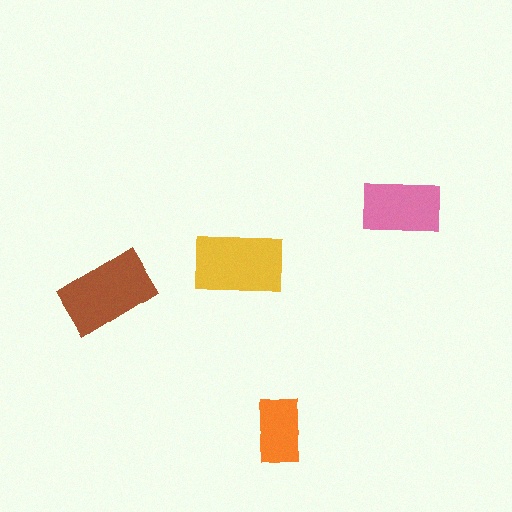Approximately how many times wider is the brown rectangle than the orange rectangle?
About 1.5 times wider.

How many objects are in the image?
There are 4 objects in the image.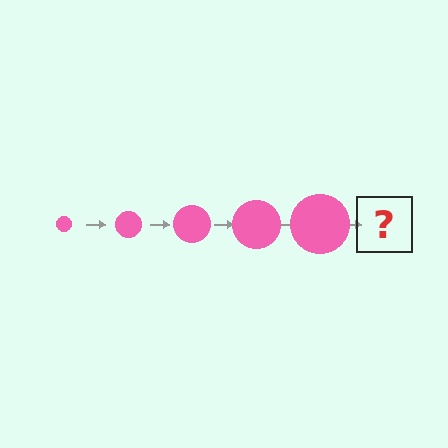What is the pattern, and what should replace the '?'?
The pattern is that the circle gets progressively larger each step. The '?' should be a pink circle, larger than the previous one.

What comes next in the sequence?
The next element should be a pink circle, larger than the previous one.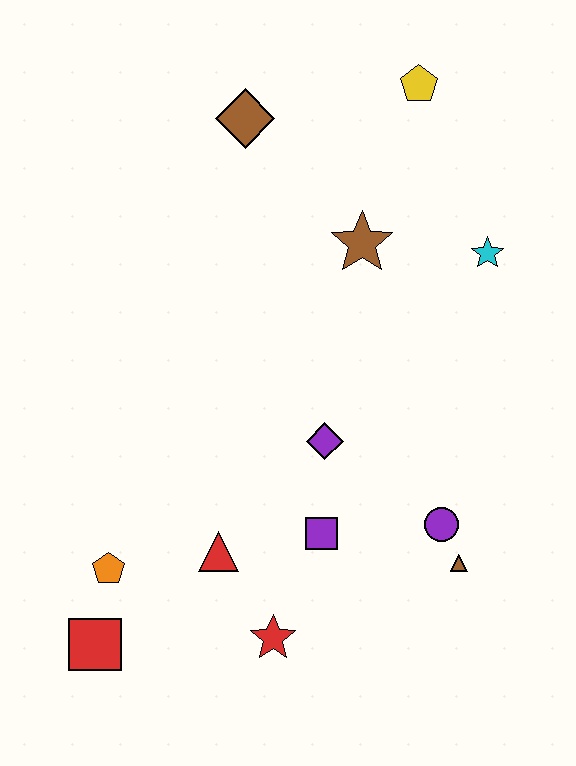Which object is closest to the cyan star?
The brown star is closest to the cyan star.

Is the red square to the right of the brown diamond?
No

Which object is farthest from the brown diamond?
The red square is farthest from the brown diamond.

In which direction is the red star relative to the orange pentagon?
The red star is to the right of the orange pentagon.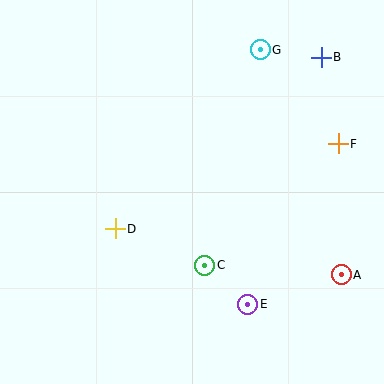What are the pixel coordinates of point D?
Point D is at (115, 229).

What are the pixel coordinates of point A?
Point A is at (341, 275).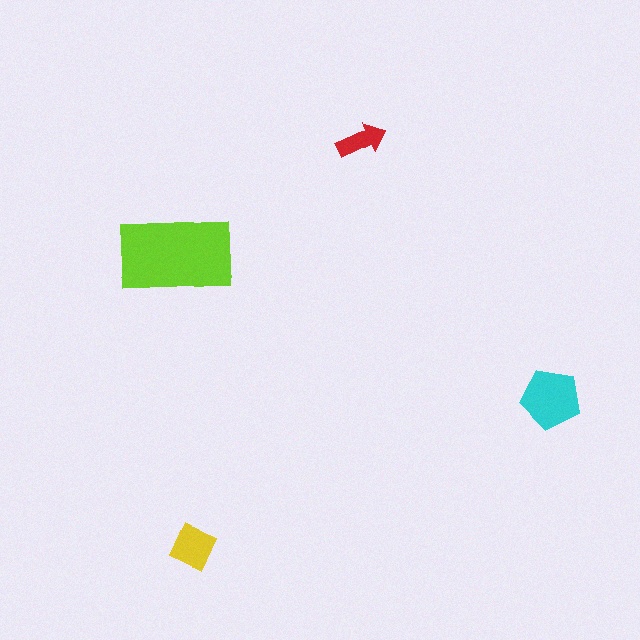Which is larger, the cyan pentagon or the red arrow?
The cyan pentagon.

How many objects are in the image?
There are 4 objects in the image.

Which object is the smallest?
The red arrow.